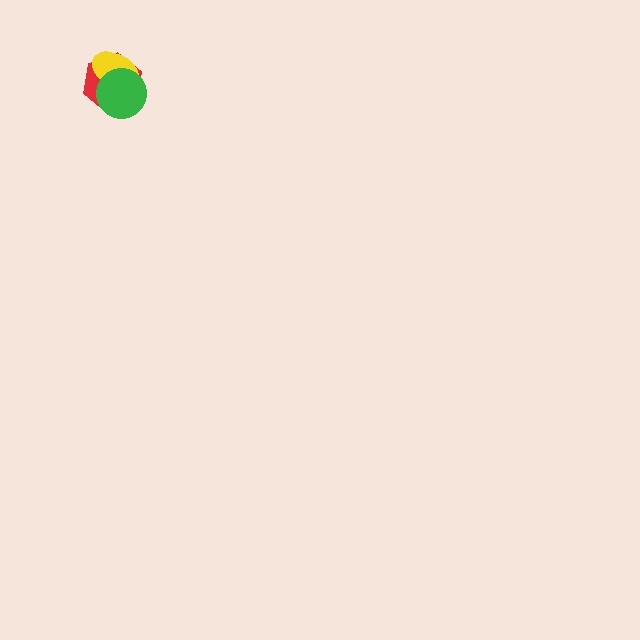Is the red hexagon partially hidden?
Yes, it is partially covered by another shape.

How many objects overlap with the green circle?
2 objects overlap with the green circle.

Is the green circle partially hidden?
No, no other shape covers it.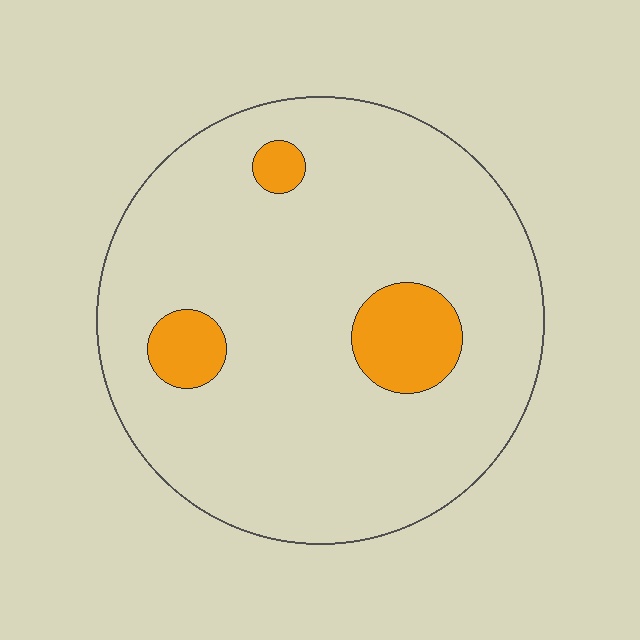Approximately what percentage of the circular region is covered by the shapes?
Approximately 10%.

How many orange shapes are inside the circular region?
3.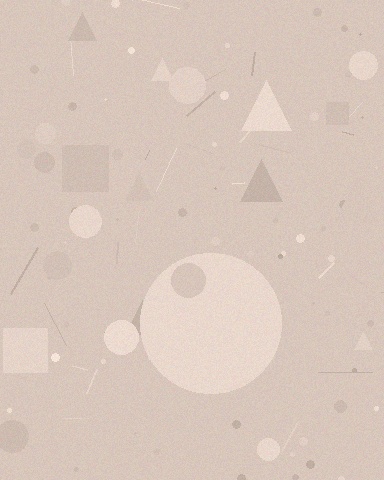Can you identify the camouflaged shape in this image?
The camouflaged shape is a circle.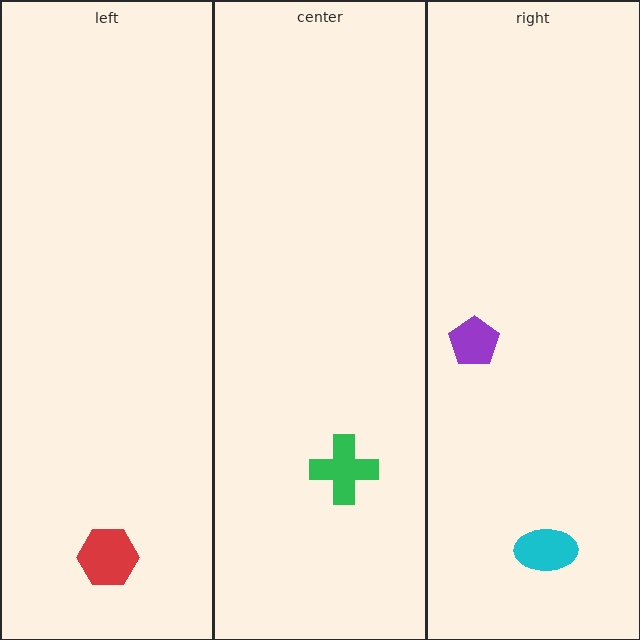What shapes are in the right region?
The cyan ellipse, the purple pentagon.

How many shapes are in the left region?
1.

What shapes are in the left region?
The red hexagon.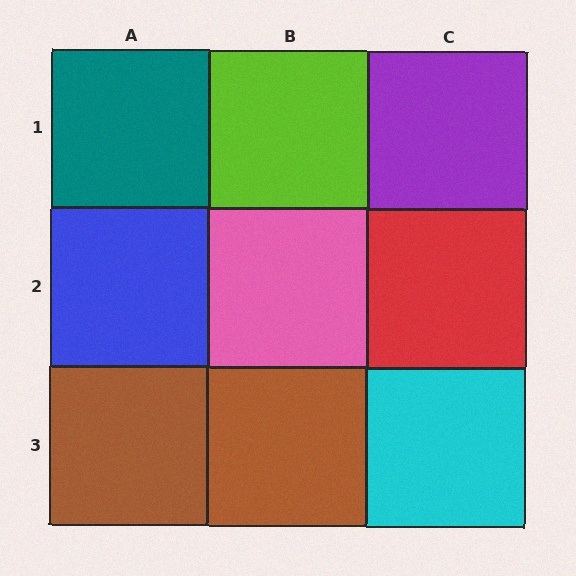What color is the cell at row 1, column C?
Purple.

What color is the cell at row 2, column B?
Pink.